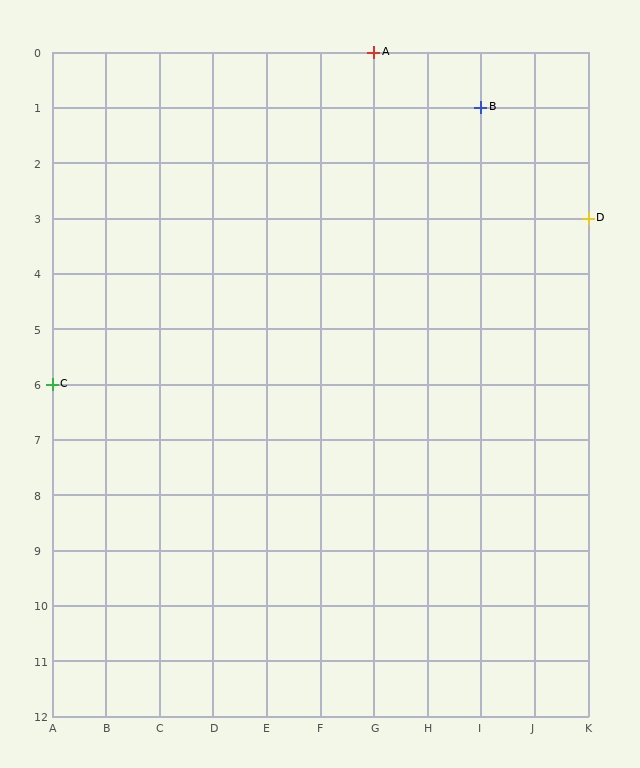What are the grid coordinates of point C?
Point C is at grid coordinates (A, 6).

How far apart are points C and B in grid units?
Points C and B are 8 columns and 5 rows apart (about 9.4 grid units diagonally).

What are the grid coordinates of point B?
Point B is at grid coordinates (I, 1).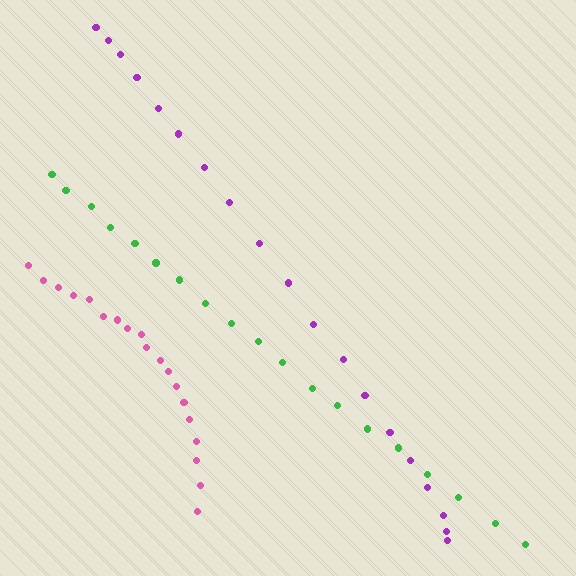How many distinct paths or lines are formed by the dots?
There are 3 distinct paths.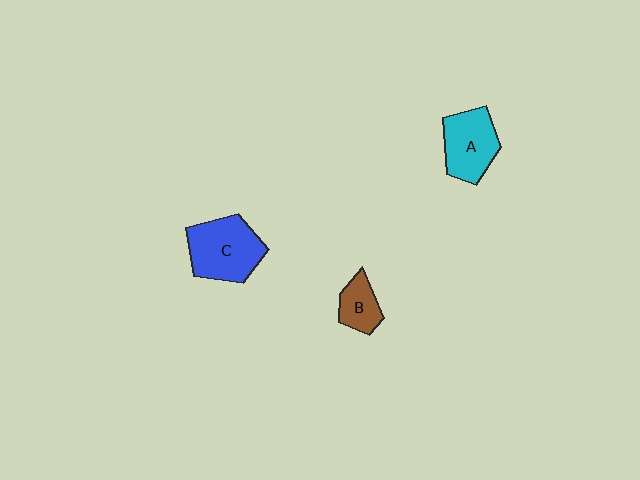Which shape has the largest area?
Shape C (blue).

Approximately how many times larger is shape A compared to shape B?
Approximately 1.8 times.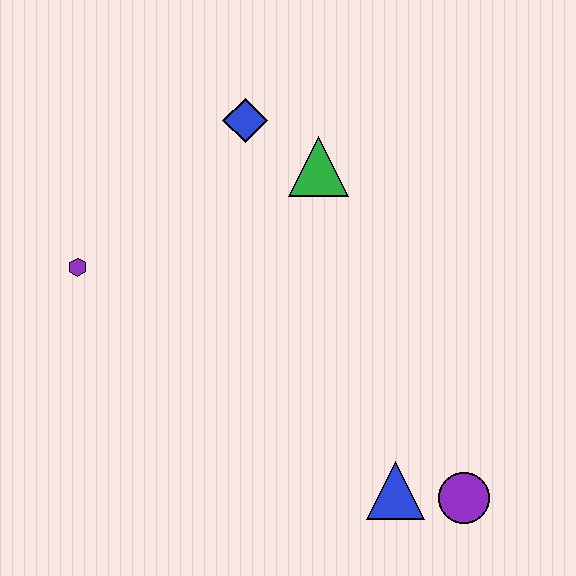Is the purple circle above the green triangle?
No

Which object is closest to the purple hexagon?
The blue diamond is closest to the purple hexagon.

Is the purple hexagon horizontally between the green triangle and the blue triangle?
No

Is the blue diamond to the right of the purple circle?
No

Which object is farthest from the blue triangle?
The blue diamond is farthest from the blue triangle.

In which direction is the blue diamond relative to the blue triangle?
The blue diamond is above the blue triangle.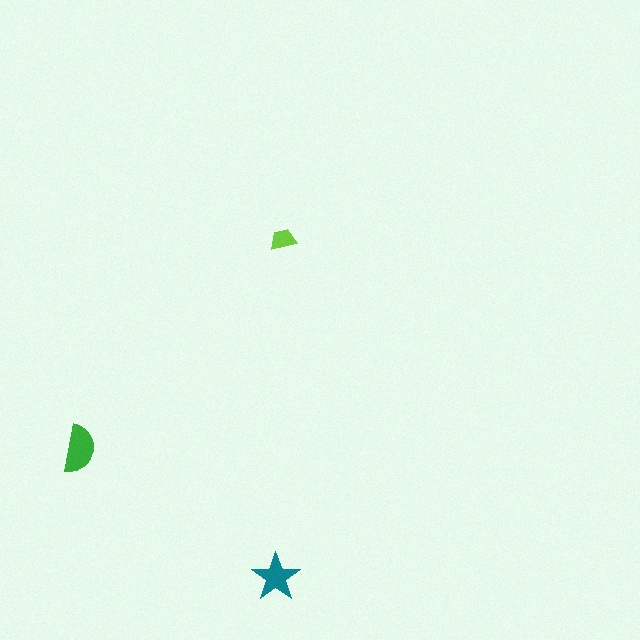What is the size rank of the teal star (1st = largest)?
2nd.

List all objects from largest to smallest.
The green semicircle, the teal star, the lime trapezoid.